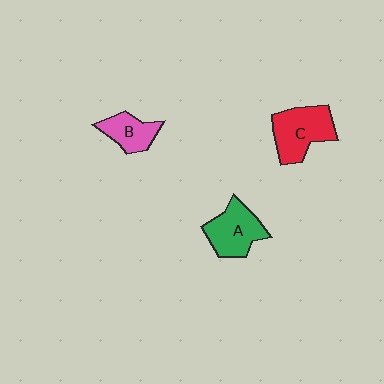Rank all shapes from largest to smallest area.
From largest to smallest: C (red), A (green), B (pink).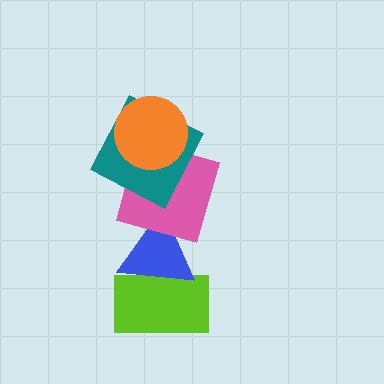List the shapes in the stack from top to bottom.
From top to bottom: the orange circle, the teal square, the pink square, the blue triangle, the lime rectangle.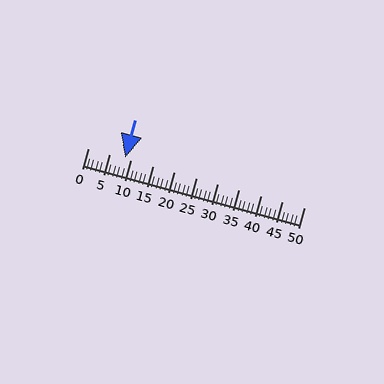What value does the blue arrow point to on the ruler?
The blue arrow points to approximately 9.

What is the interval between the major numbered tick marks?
The major tick marks are spaced 5 units apart.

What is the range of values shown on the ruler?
The ruler shows values from 0 to 50.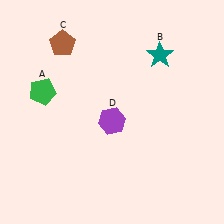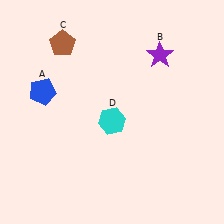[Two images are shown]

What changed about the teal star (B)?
In Image 1, B is teal. In Image 2, it changed to purple.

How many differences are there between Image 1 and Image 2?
There are 3 differences between the two images.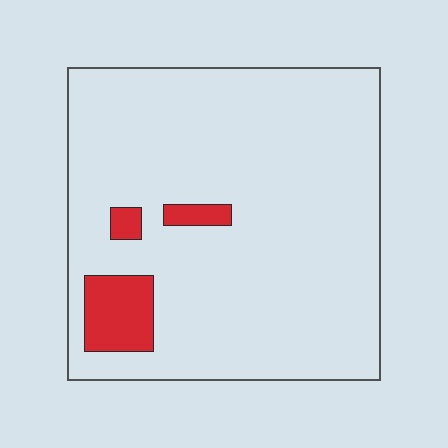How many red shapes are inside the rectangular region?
3.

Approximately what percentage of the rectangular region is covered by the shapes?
Approximately 10%.